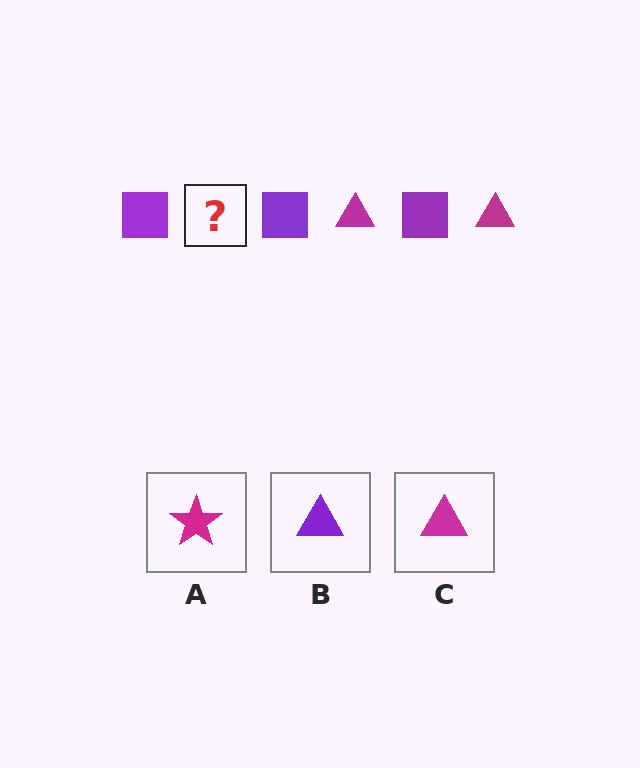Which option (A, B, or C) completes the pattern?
C.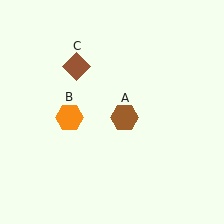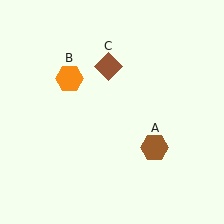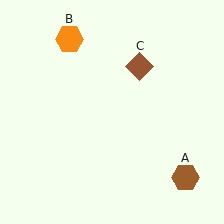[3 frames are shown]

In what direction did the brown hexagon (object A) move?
The brown hexagon (object A) moved down and to the right.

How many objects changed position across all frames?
3 objects changed position: brown hexagon (object A), orange hexagon (object B), brown diamond (object C).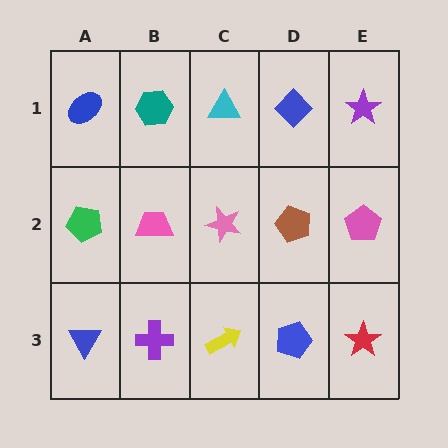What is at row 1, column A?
A blue ellipse.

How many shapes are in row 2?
5 shapes.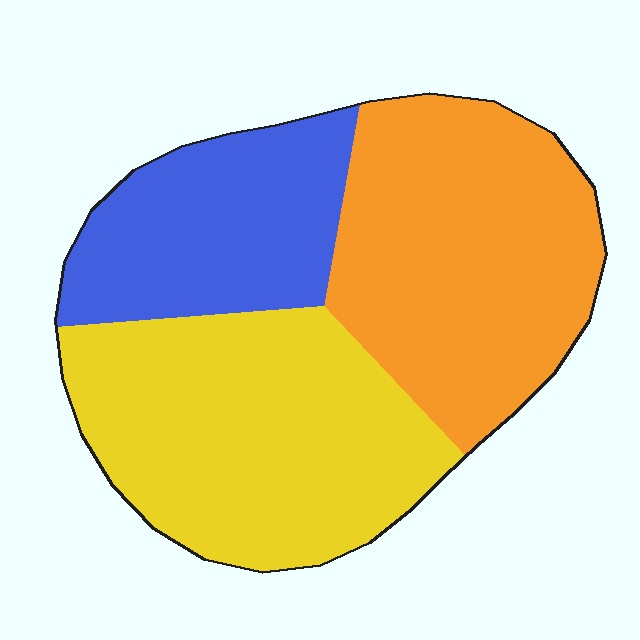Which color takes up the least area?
Blue, at roughly 25%.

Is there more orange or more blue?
Orange.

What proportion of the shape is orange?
Orange covers 37% of the shape.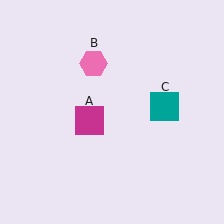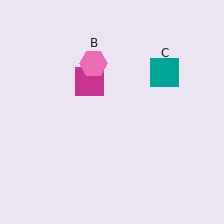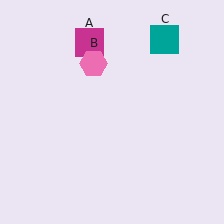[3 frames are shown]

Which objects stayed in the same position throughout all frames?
Pink hexagon (object B) remained stationary.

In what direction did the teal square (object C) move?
The teal square (object C) moved up.